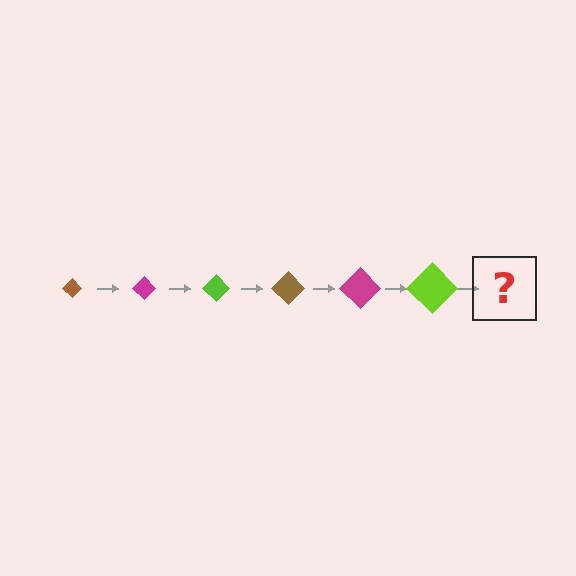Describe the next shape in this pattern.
It should be a brown diamond, larger than the previous one.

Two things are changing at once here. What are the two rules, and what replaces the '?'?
The two rules are that the diamond grows larger each step and the color cycles through brown, magenta, and lime. The '?' should be a brown diamond, larger than the previous one.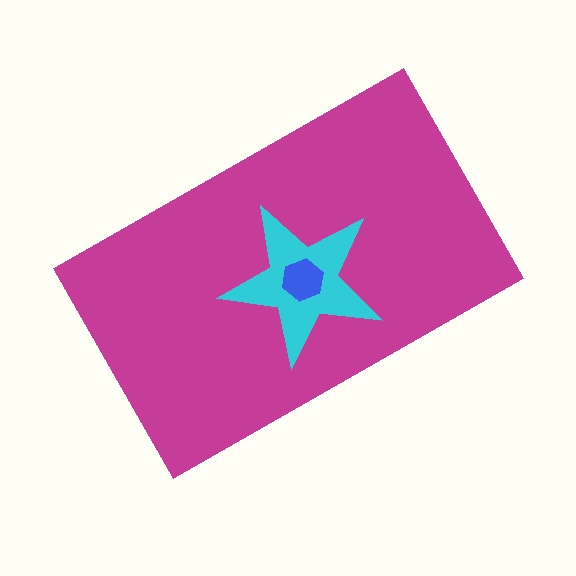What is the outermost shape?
The magenta rectangle.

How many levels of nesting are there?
3.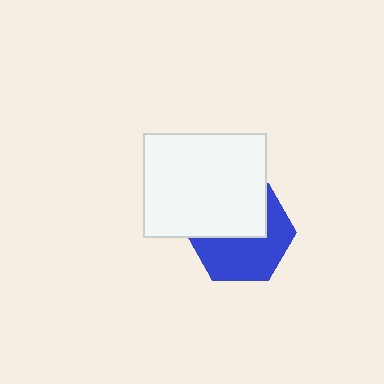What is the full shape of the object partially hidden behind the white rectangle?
The partially hidden object is a blue hexagon.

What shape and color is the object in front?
The object in front is a white rectangle.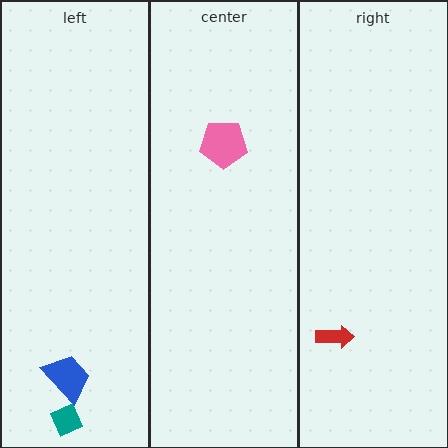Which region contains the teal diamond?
The left region.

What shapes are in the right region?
The red arrow.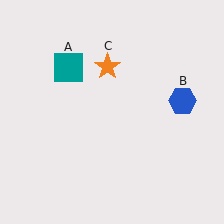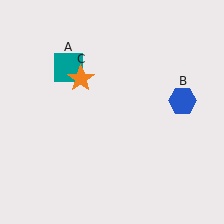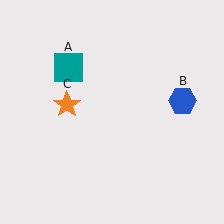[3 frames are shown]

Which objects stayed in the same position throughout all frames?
Teal square (object A) and blue hexagon (object B) remained stationary.